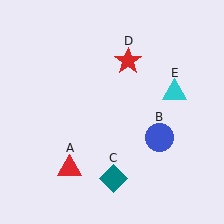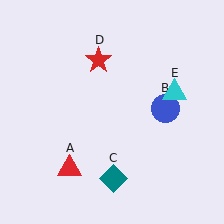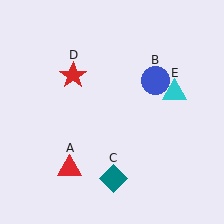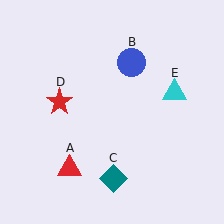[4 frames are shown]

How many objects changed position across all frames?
2 objects changed position: blue circle (object B), red star (object D).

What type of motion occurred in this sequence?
The blue circle (object B), red star (object D) rotated counterclockwise around the center of the scene.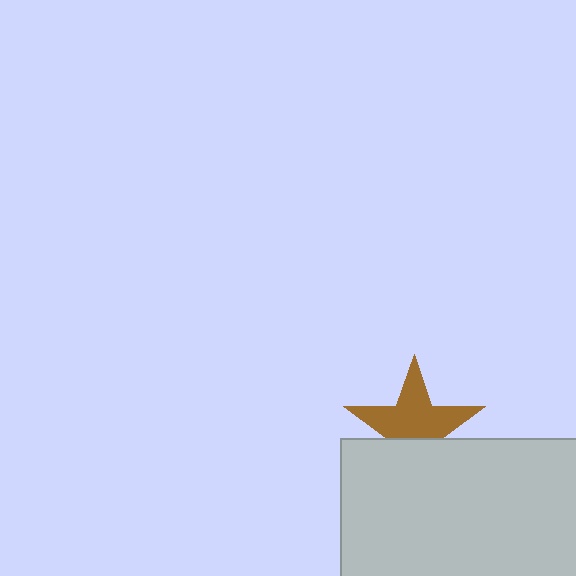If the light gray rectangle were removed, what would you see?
You would see the complete brown star.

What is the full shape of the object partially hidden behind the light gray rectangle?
The partially hidden object is a brown star.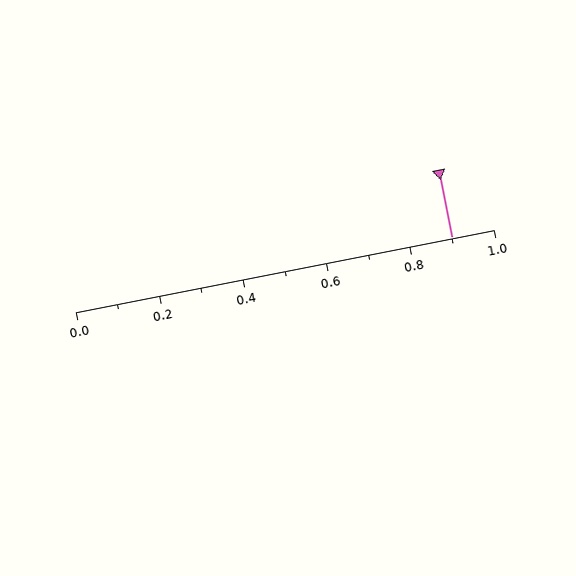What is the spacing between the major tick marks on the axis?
The major ticks are spaced 0.2 apart.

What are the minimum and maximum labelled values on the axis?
The axis runs from 0.0 to 1.0.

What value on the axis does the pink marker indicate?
The marker indicates approximately 0.9.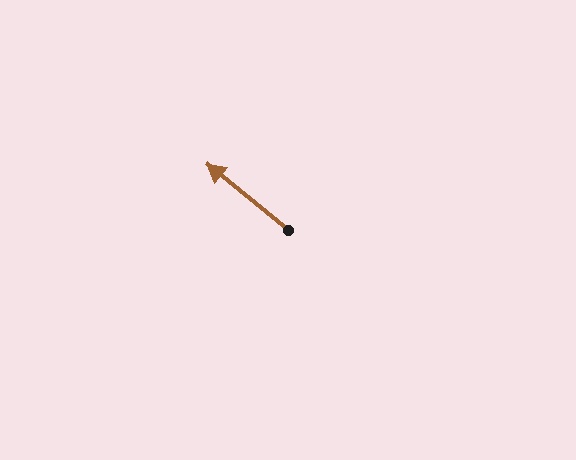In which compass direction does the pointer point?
Northwest.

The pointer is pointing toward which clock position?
Roughly 10 o'clock.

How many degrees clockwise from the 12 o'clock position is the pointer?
Approximately 309 degrees.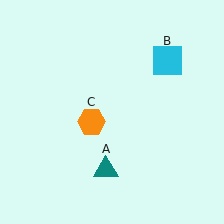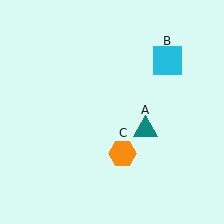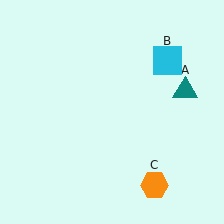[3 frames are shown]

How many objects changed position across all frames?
2 objects changed position: teal triangle (object A), orange hexagon (object C).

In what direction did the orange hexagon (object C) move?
The orange hexagon (object C) moved down and to the right.